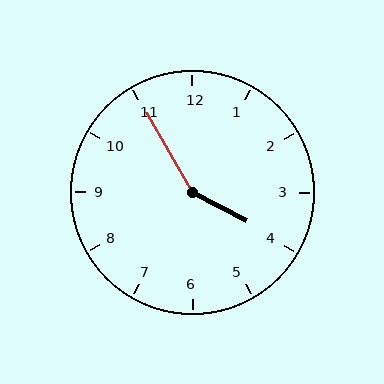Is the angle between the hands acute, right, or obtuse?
It is obtuse.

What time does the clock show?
3:55.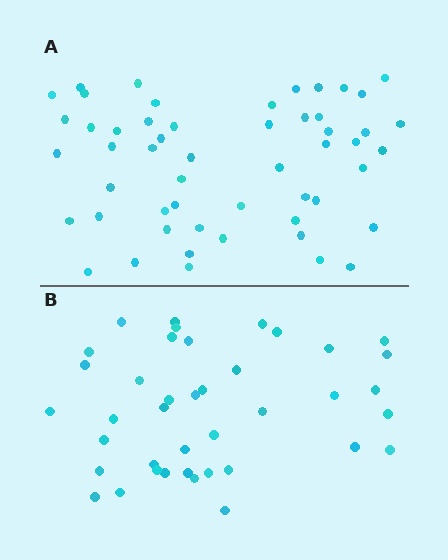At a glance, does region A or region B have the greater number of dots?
Region A (the top region) has more dots.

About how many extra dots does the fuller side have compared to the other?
Region A has approximately 15 more dots than region B.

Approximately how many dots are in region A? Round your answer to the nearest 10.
About 50 dots. (The exact count is 53, which rounds to 50.)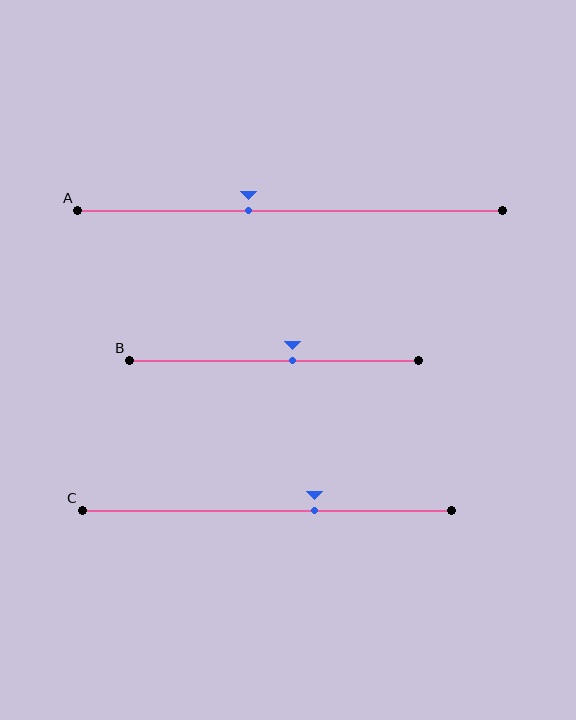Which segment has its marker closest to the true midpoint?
Segment B has its marker closest to the true midpoint.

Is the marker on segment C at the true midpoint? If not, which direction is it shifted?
No, the marker on segment C is shifted to the right by about 13% of the segment length.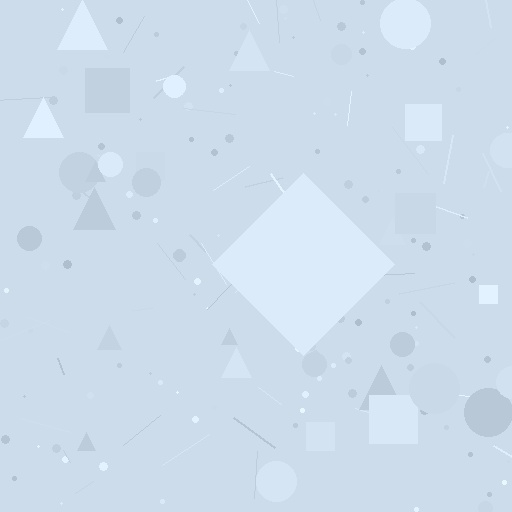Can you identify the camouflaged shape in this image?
The camouflaged shape is a diamond.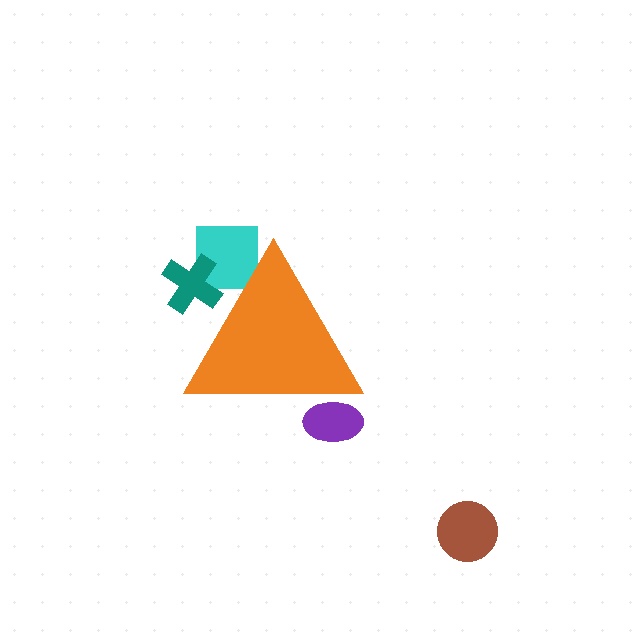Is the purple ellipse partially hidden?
Yes, the purple ellipse is partially hidden behind the orange triangle.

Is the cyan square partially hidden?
Yes, the cyan square is partially hidden behind the orange triangle.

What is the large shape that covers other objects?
An orange triangle.